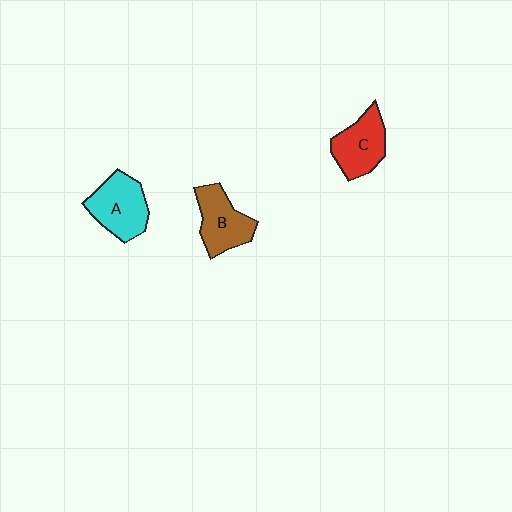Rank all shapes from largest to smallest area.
From largest to smallest: A (cyan), B (brown), C (red).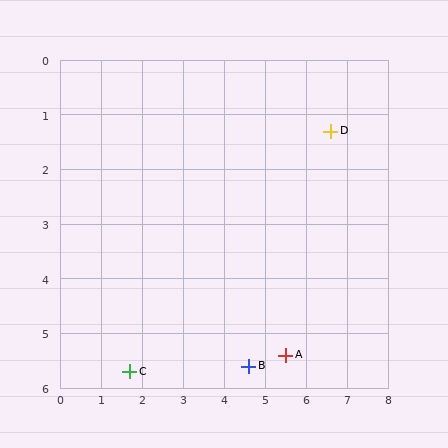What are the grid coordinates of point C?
Point C is at approximately (1.7, 5.7).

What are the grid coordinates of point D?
Point D is at approximately (6.6, 1.3).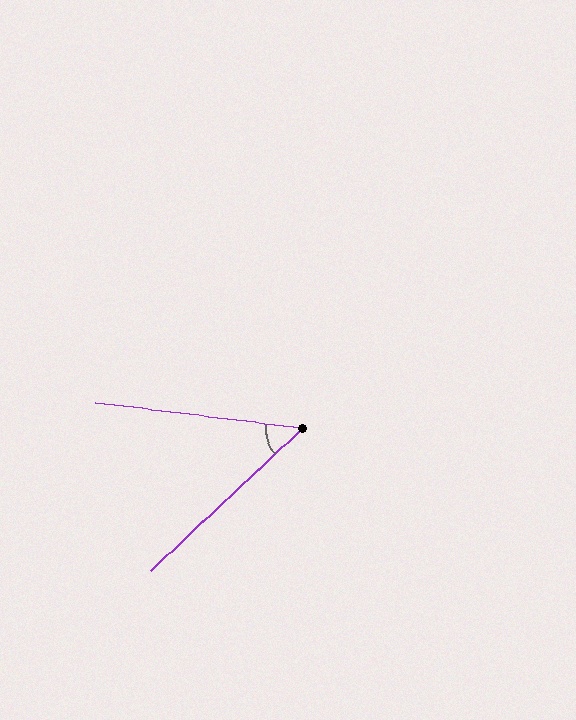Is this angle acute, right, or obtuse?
It is acute.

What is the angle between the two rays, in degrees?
Approximately 51 degrees.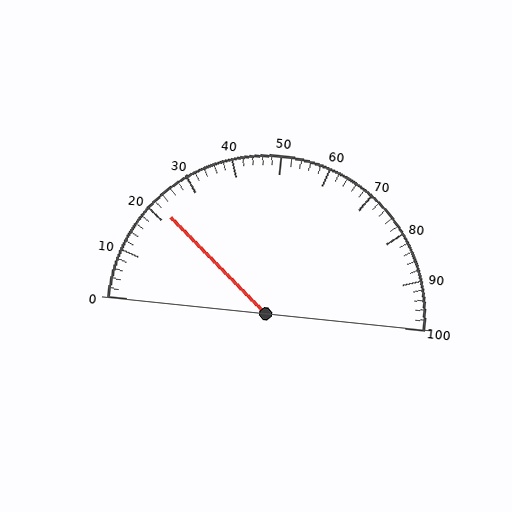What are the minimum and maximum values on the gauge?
The gauge ranges from 0 to 100.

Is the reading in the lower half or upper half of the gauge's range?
The reading is in the lower half of the range (0 to 100).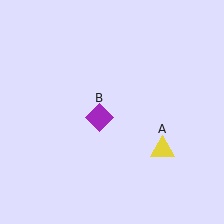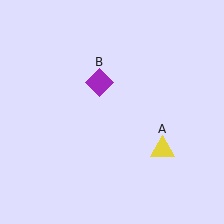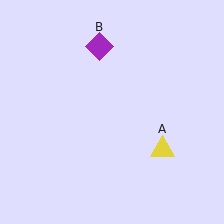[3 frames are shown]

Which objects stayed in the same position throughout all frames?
Yellow triangle (object A) remained stationary.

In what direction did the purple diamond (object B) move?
The purple diamond (object B) moved up.